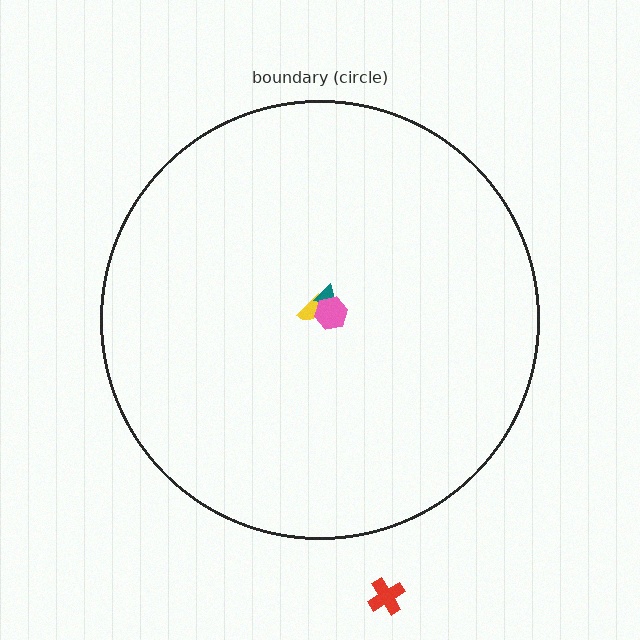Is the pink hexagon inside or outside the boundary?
Inside.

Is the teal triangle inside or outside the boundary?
Inside.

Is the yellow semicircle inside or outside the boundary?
Inside.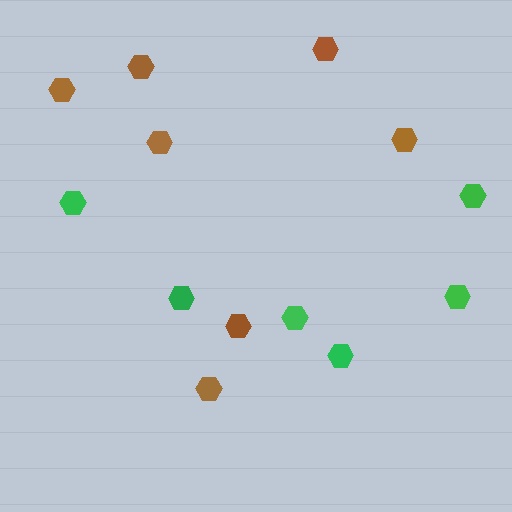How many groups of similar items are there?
There are 2 groups: one group of brown hexagons (7) and one group of green hexagons (6).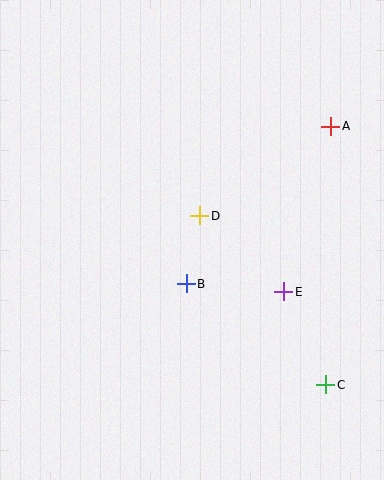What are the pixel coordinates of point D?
Point D is at (200, 216).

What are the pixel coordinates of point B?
Point B is at (186, 284).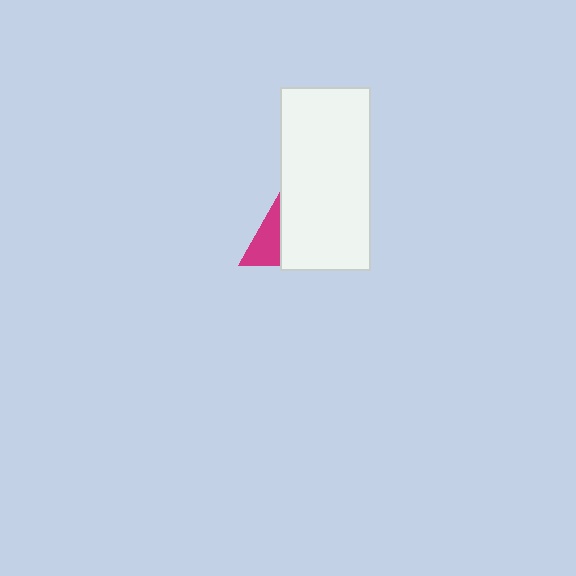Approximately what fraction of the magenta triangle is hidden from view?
Roughly 62% of the magenta triangle is hidden behind the white rectangle.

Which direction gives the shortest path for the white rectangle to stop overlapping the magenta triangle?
Moving right gives the shortest separation.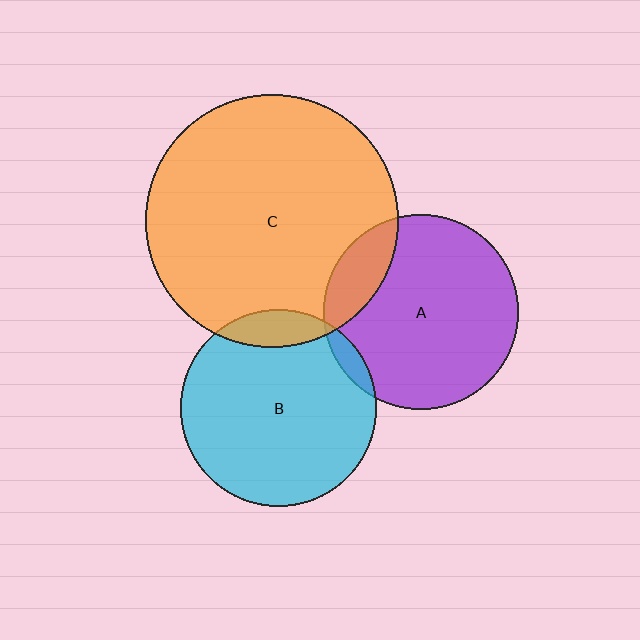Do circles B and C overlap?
Yes.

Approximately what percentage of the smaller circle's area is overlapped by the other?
Approximately 10%.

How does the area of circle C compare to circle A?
Approximately 1.7 times.